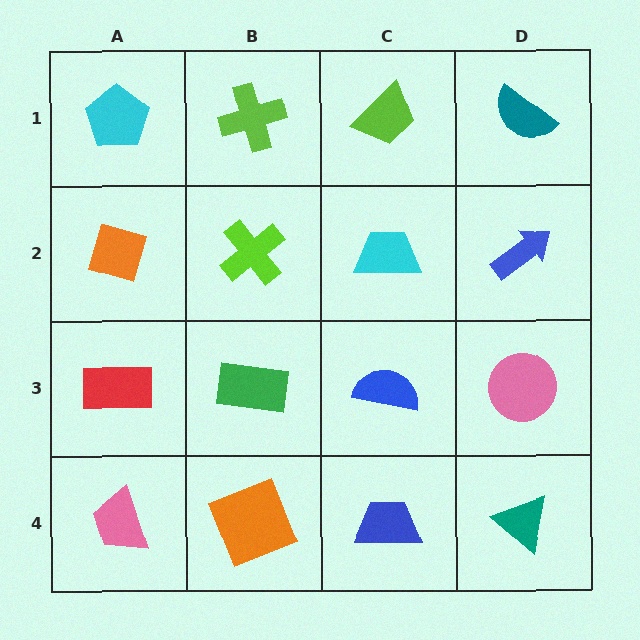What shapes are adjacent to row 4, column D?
A pink circle (row 3, column D), a blue trapezoid (row 4, column C).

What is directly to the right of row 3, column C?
A pink circle.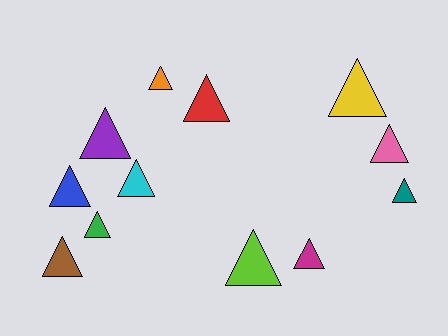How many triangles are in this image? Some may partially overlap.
There are 12 triangles.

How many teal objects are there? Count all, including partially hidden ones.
There is 1 teal object.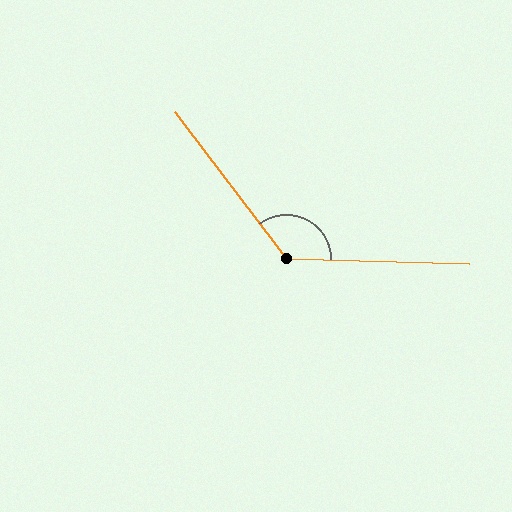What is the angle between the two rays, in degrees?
Approximately 129 degrees.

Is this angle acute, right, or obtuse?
It is obtuse.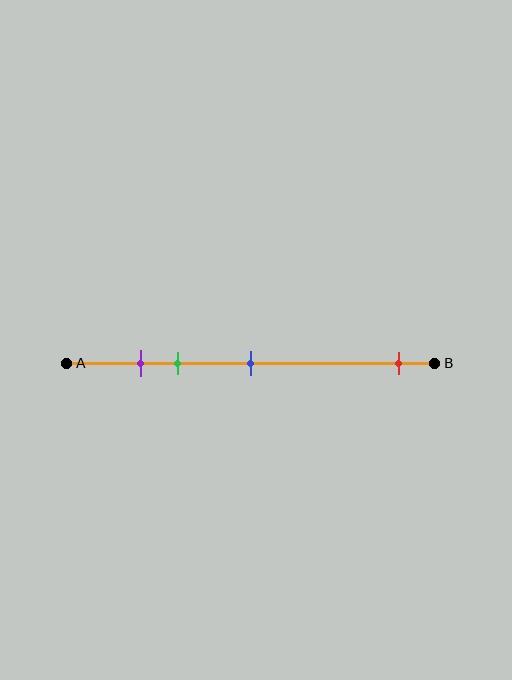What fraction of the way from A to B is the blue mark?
The blue mark is approximately 50% (0.5) of the way from A to B.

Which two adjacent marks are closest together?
The purple and green marks are the closest adjacent pair.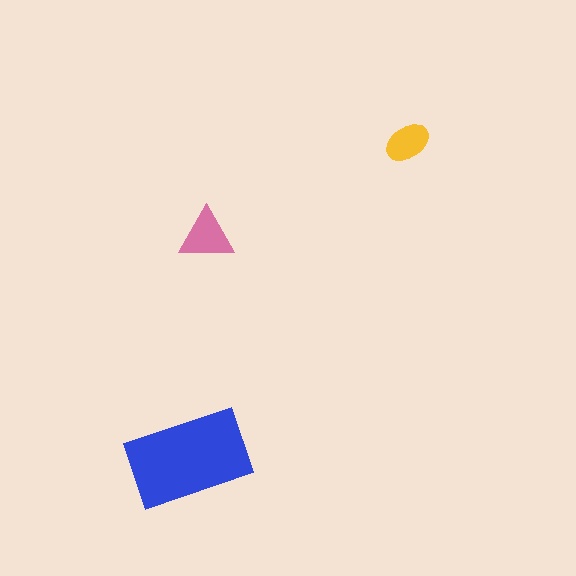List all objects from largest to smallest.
The blue rectangle, the pink triangle, the yellow ellipse.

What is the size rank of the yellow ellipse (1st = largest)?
3rd.